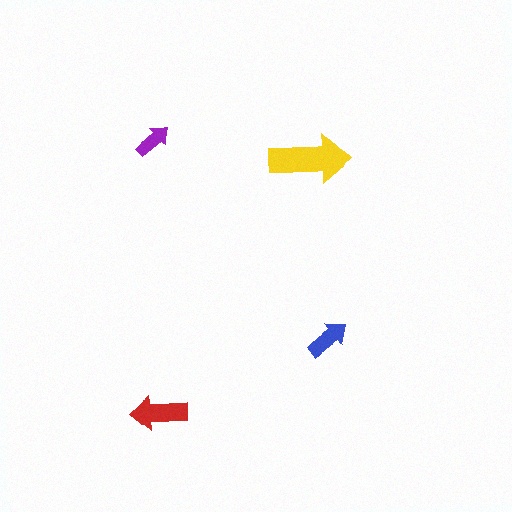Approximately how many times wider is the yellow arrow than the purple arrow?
About 2 times wider.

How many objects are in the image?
There are 4 objects in the image.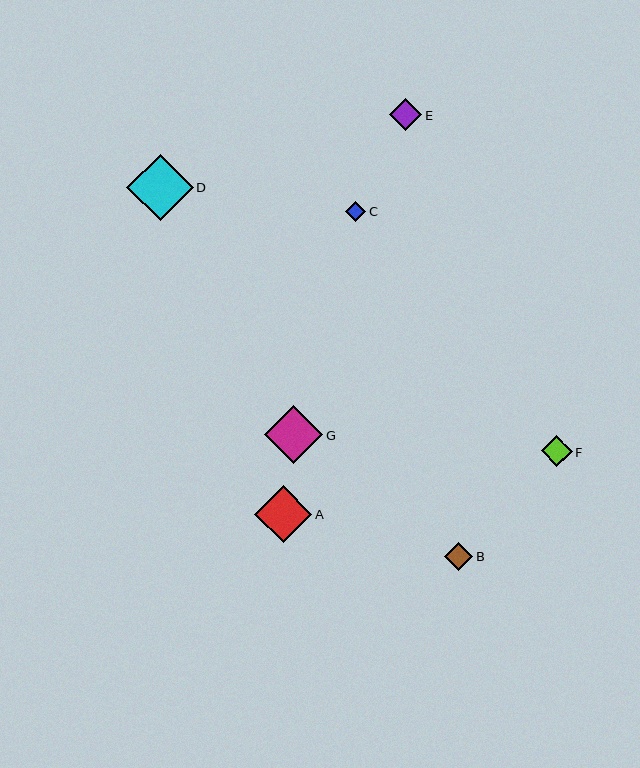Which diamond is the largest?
Diamond D is the largest with a size of approximately 66 pixels.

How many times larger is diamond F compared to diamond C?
Diamond F is approximately 1.5 times the size of diamond C.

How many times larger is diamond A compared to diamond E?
Diamond A is approximately 1.8 times the size of diamond E.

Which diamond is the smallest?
Diamond C is the smallest with a size of approximately 20 pixels.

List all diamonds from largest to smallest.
From largest to smallest: D, G, A, E, F, B, C.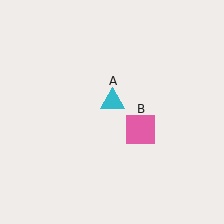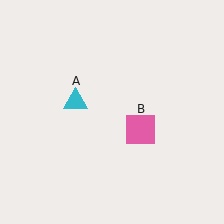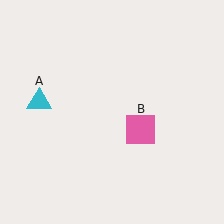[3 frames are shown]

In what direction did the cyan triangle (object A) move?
The cyan triangle (object A) moved left.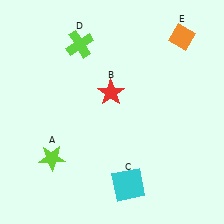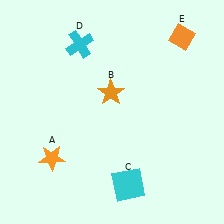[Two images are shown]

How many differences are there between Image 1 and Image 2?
There are 3 differences between the two images.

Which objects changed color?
A changed from lime to orange. B changed from red to orange. D changed from lime to cyan.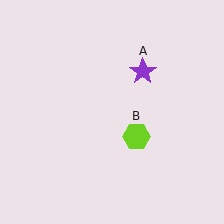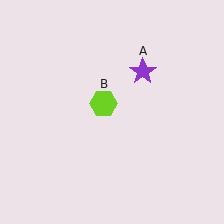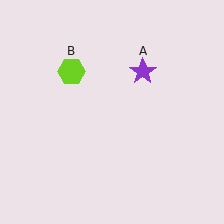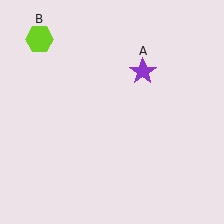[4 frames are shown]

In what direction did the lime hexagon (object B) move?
The lime hexagon (object B) moved up and to the left.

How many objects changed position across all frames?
1 object changed position: lime hexagon (object B).